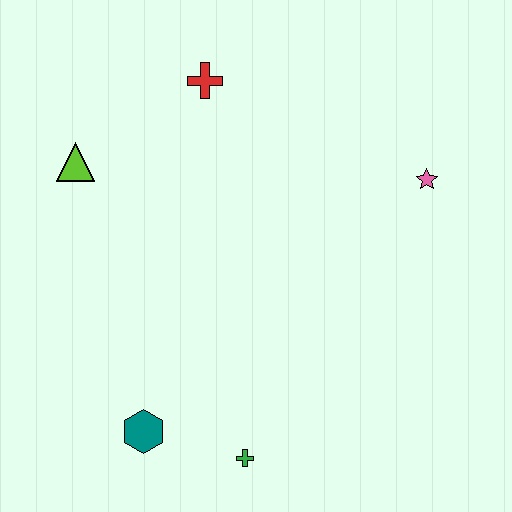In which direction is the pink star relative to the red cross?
The pink star is to the right of the red cross.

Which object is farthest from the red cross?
The green cross is farthest from the red cross.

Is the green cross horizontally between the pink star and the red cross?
Yes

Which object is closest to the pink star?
The red cross is closest to the pink star.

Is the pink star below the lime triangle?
Yes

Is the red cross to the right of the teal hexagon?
Yes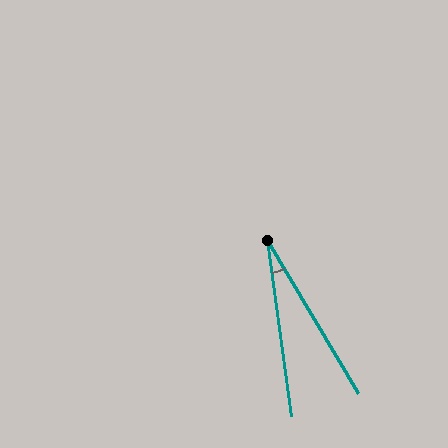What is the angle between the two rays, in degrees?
Approximately 23 degrees.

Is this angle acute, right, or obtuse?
It is acute.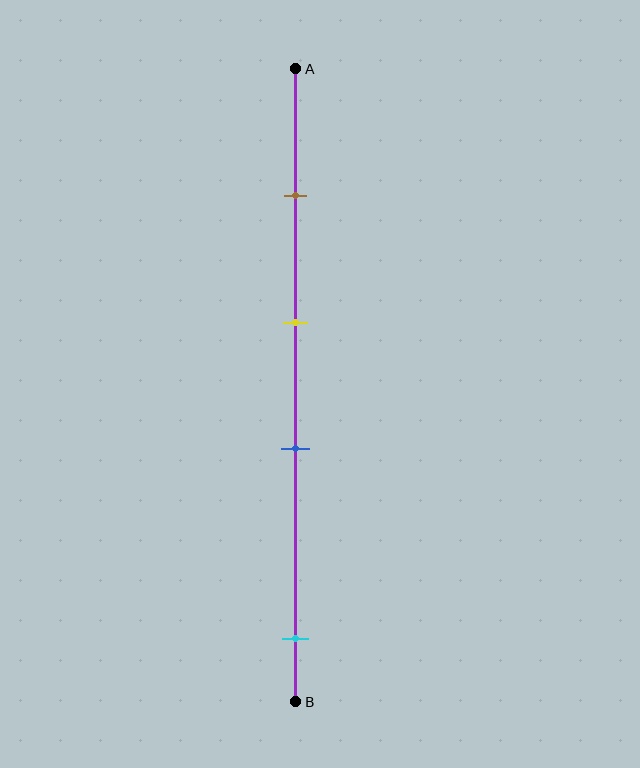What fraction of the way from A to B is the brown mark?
The brown mark is approximately 20% (0.2) of the way from A to B.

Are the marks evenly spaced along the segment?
No, the marks are not evenly spaced.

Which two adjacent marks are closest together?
The yellow and blue marks are the closest adjacent pair.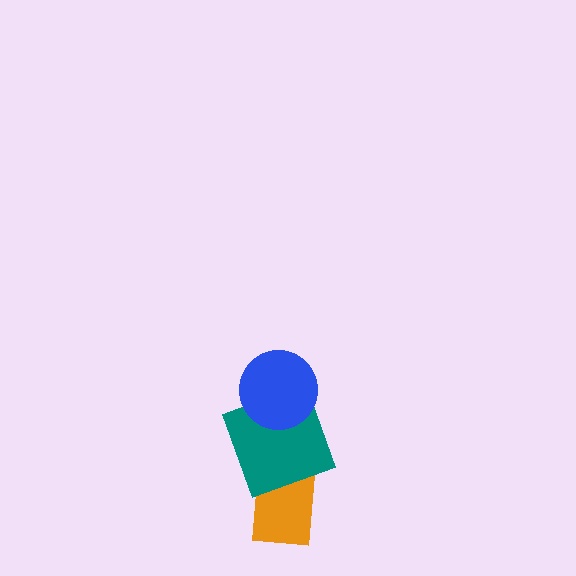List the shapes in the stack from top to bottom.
From top to bottom: the blue circle, the teal square, the orange rectangle.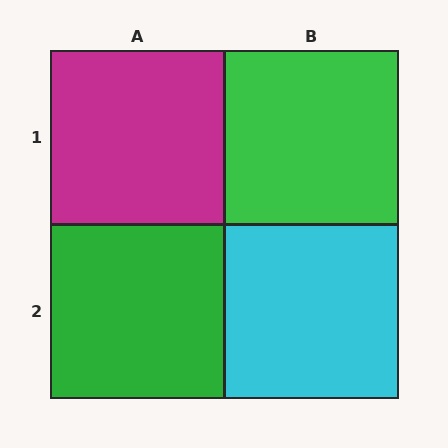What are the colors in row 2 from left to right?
Green, cyan.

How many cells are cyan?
1 cell is cyan.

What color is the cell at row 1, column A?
Magenta.